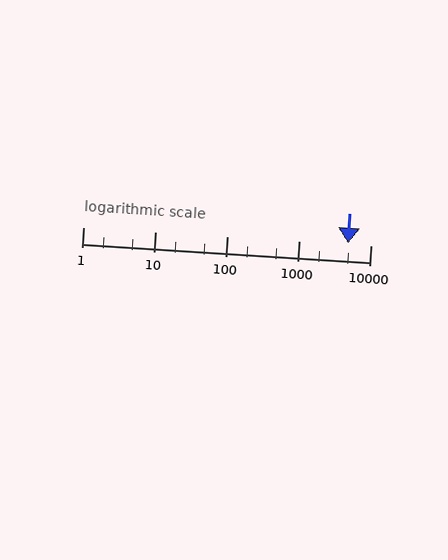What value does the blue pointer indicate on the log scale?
The pointer indicates approximately 4900.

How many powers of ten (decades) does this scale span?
The scale spans 4 decades, from 1 to 10000.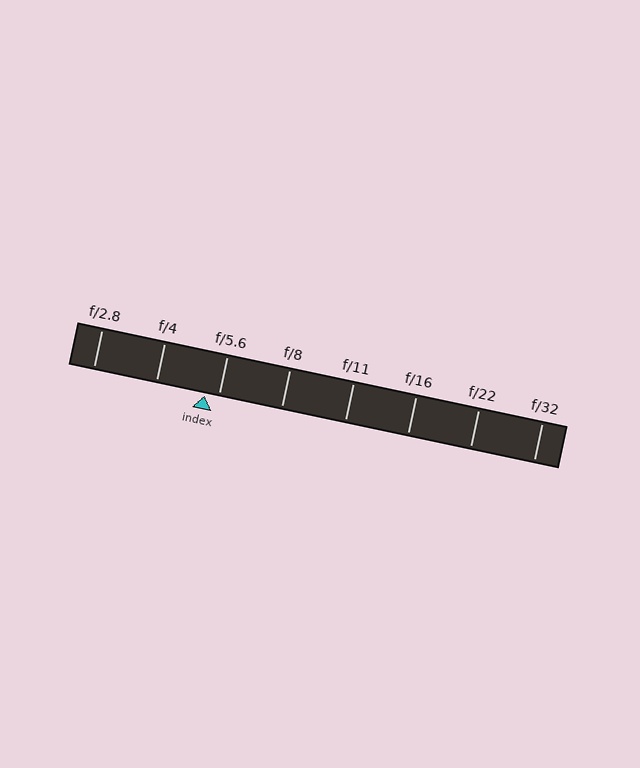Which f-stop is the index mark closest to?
The index mark is closest to f/5.6.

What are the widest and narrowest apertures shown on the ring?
The widest aperture shown is f/2.8 and the narrowest is f/32.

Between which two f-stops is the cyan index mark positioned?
The index mark is between f/4 and f/5.6.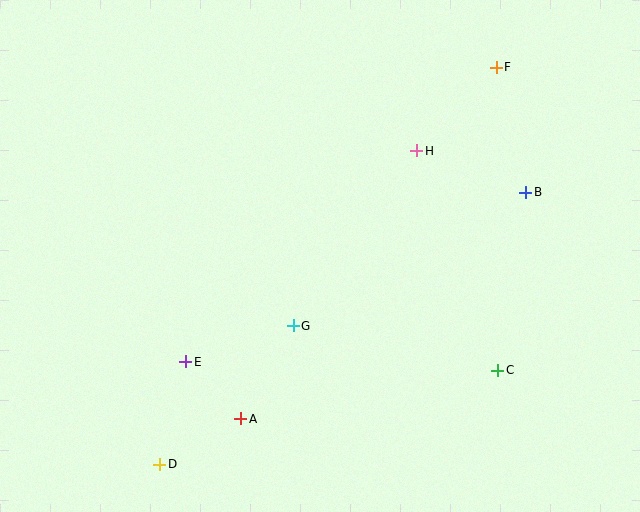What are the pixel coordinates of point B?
Point B is at (526, 192).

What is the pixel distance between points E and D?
The distance between E and D is 106 pixels.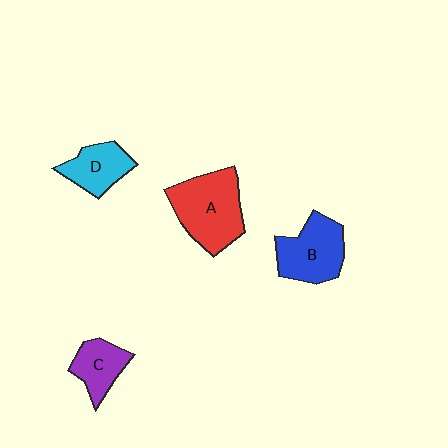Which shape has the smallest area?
Shape C (purple).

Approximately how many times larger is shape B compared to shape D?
Approximately 1.4 times.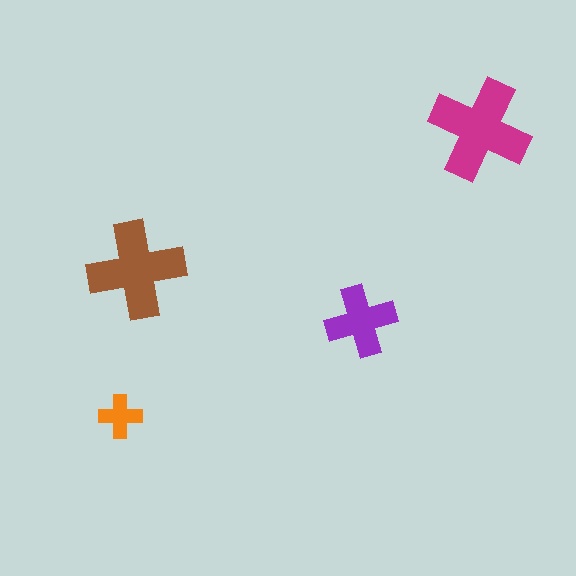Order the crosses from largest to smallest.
the magenta one, the brown one, the purple one, the orange one.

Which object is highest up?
The magenta cross is topmost.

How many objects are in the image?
There are 4 objects in the image.